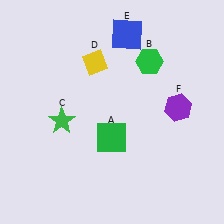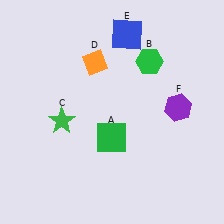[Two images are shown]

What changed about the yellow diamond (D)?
In Image 1, D is yellow. In Image 2, it changed to orange.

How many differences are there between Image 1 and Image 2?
There is 1 difference between the two images.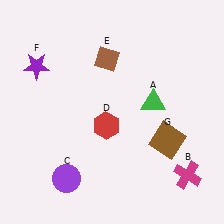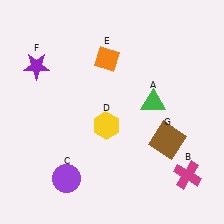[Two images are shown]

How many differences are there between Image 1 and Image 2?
There are 2 differences between the two images.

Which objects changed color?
D changed from red to yellow. E changed from brown to orange.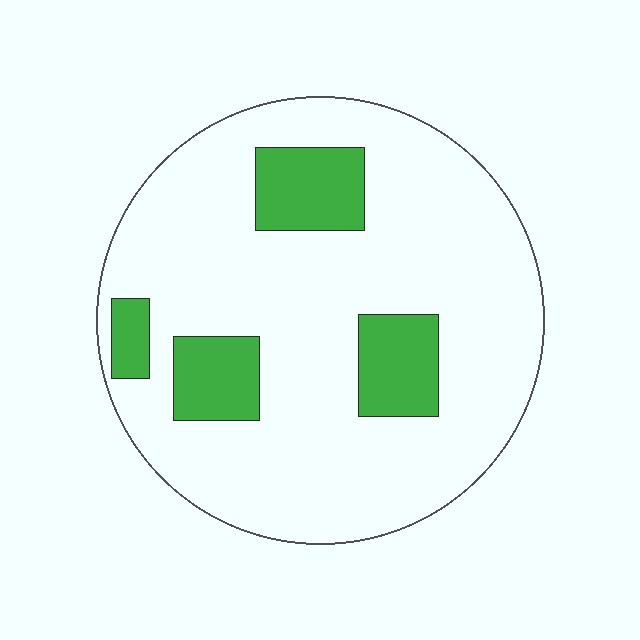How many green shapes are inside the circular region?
4.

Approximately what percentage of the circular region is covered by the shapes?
Approximately 20%.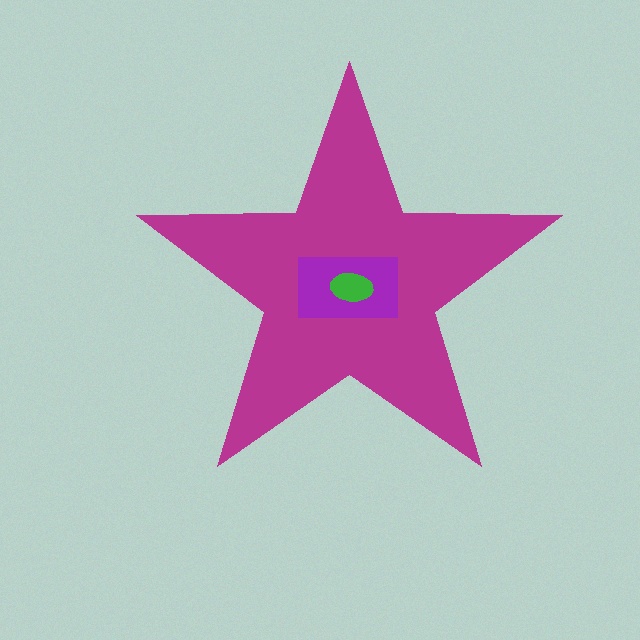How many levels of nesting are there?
3.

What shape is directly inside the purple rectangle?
The green ellipse.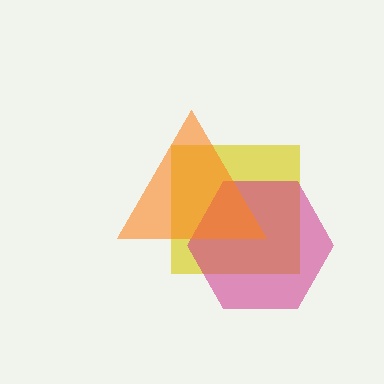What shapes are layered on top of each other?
The layered shapes are: a yellow square, a magenta hexagon, an orange triangle.